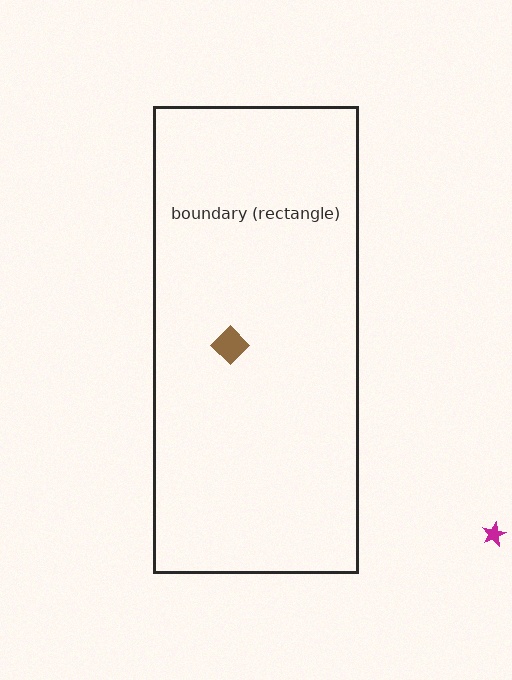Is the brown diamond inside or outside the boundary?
Inside.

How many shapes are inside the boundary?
1 inside, 1 outside.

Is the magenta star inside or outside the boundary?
Outside.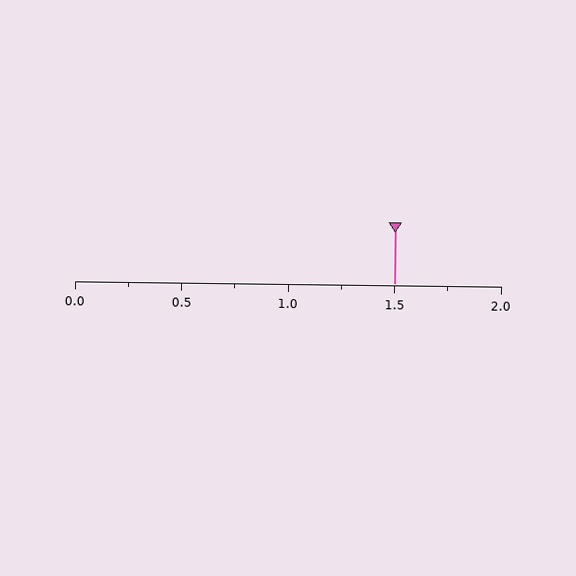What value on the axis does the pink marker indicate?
The marker indicates approximately 1.5.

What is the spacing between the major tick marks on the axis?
The major ticks are spaced 0.5 apart.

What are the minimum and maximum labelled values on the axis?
The axis runs from 0.0 to 2.0.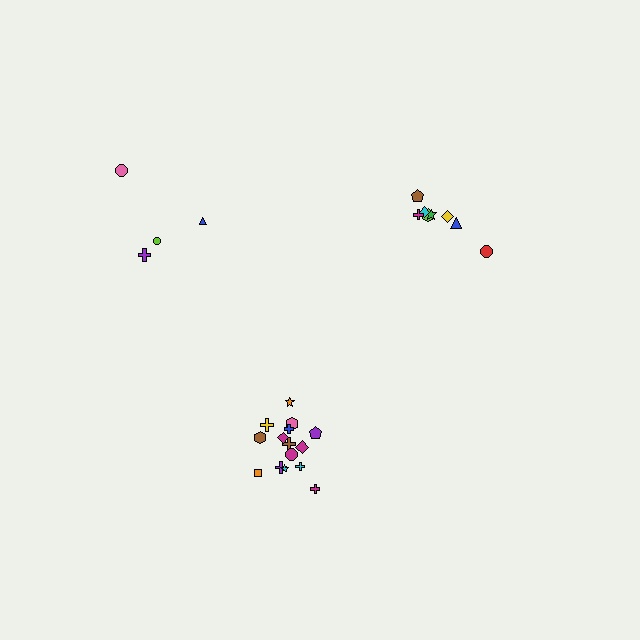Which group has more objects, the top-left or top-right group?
The top-right group.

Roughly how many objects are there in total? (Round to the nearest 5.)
Roughly 25 objects in total.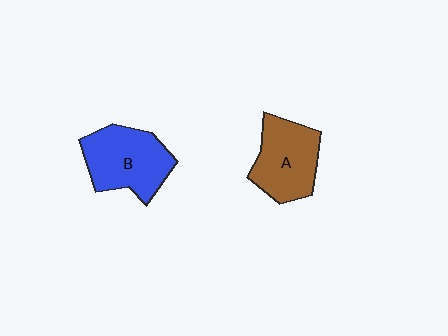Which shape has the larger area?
Shape B (blue).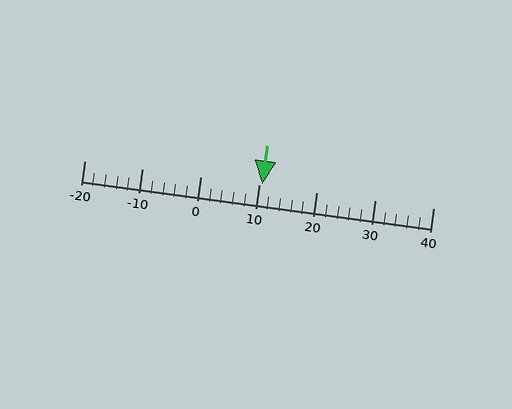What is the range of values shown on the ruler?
The ruler shows values from -20 to 40.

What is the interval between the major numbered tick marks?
The major tick marks are spaced 10 units apart.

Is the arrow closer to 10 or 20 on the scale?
The arrow is closer to 10.